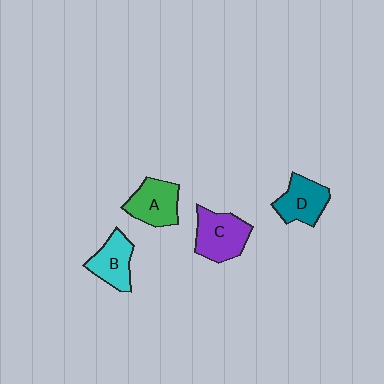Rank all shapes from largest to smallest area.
From largest to smallest: C (purple), A (green), D (teal), B (cyan).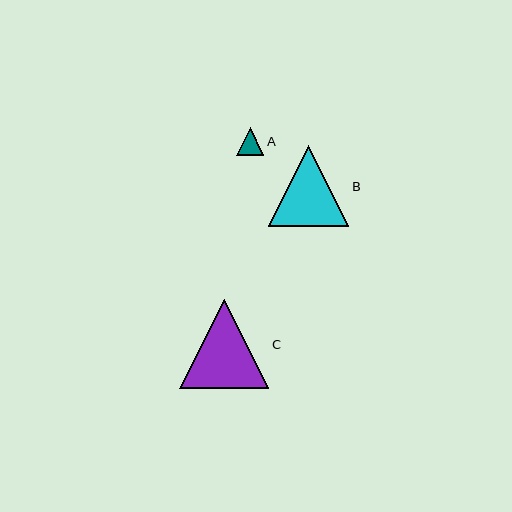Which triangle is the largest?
Triangle C is the largest with a size of approximately 90 pixels.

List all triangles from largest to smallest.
From largest to smallest: C, B, A.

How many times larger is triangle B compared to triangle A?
Triangle B is approximately 2.9 times the size of triangle A.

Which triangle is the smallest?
Triangle A is the smallest with a size of approximately 28 pixels.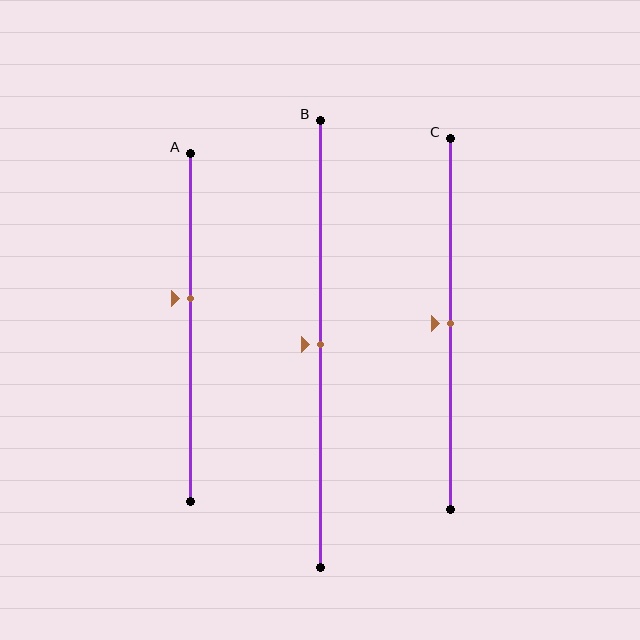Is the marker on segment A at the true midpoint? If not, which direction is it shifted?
No, the marker on segment A is shifted upward by about 9% of the segment length.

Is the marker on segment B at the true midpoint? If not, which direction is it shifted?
Yes, the marker on segment B is at the true midpoint.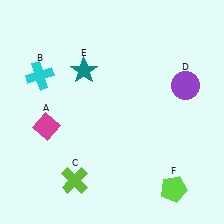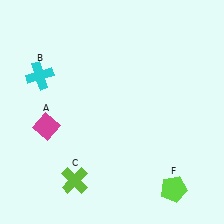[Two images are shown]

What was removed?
The purple circle (D), the teal star (E) were removed in Image 2.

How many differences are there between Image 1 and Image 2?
There are 2 differences between the two images.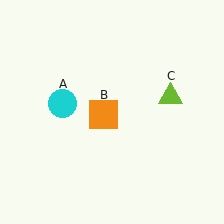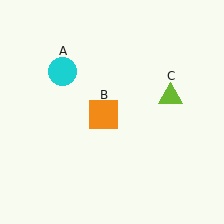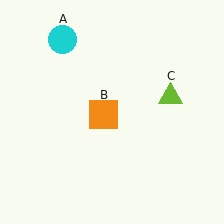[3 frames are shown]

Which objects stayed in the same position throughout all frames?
Orange square (object B) and lime triangle (object C) remained stationary.